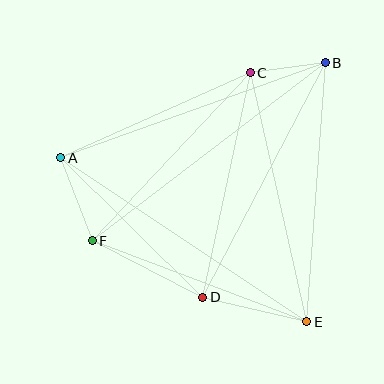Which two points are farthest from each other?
Points A and E are farthest from each other.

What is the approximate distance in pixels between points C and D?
The distance between C and D is approximately 229 pixels.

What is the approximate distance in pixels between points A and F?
The distance between A and F is approximately 89 pixels.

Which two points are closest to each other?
Points B and C are closest to each other.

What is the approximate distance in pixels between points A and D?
The distance between A and D is approximately 199 pixels.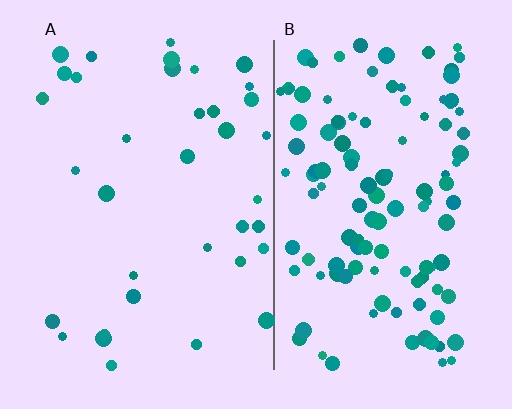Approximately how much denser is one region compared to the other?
Approximately 3.4× — region B over region A.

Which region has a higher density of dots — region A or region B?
B (the right).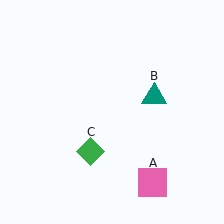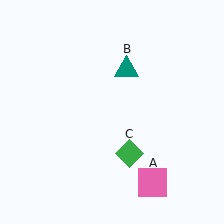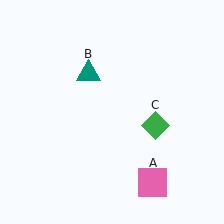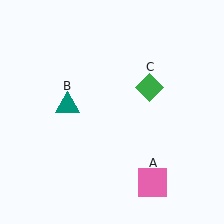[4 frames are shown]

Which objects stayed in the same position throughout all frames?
Pink square (object A) remained stationary.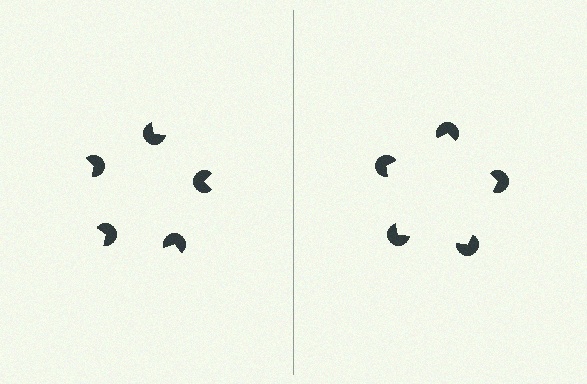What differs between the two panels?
The pac-man discs are positioned identically on both sides; only the wedge orientations differ. On the right they align to a pentagon; on the left they are misaligned.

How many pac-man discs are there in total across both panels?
10 — 5 on each side.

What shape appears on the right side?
An illusory pentagon.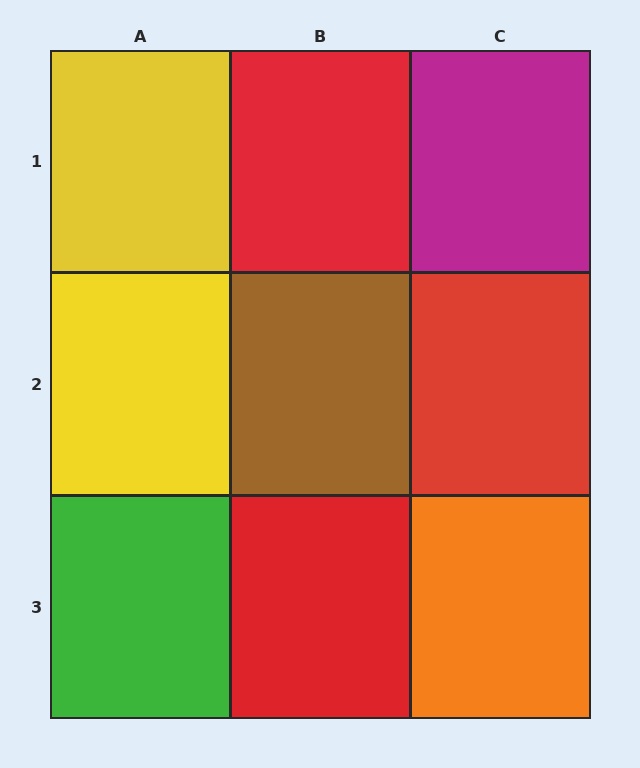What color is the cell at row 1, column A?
Yellow.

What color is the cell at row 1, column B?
Red.